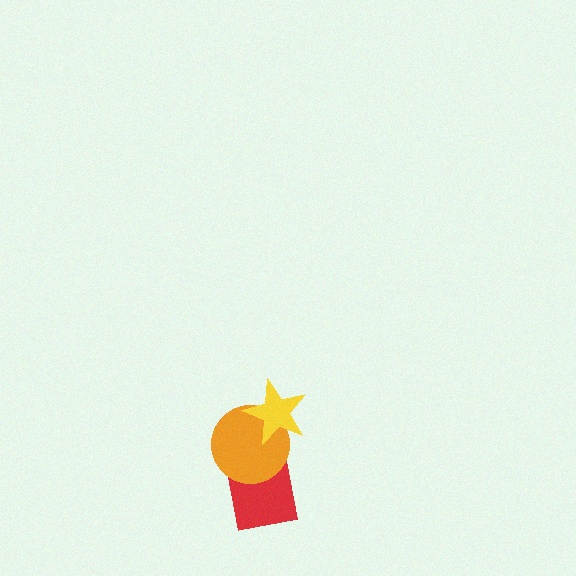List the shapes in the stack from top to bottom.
From top to bottom: the yellow star, the orange circle, the red square.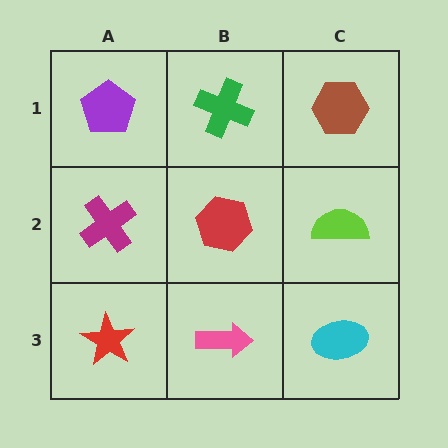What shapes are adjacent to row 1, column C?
A lime semicircle (row 2, column C), a green cross (row 1, column B).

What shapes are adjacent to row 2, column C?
A brown hexagon (row 1, column C), a cyan ellipse (row 3, column C), a red hexagon (row 2, column B).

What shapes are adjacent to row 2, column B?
A green cross (row 1, column B), a pink arrow (row 3, column B), a magenta cross (row 2, column A), a lime semicircle (row 2, column C).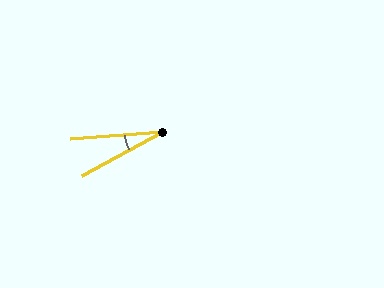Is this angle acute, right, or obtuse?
It is acute.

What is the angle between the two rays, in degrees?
Approximately 24 degrees.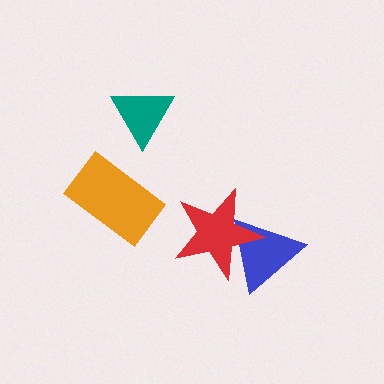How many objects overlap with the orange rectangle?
0 objects overlap with the orange rectangle.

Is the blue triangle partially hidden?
Yes, it is partially covered by another shape.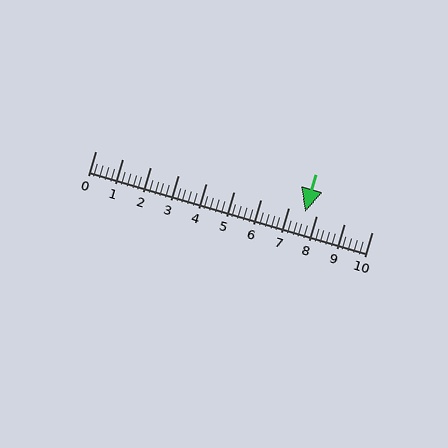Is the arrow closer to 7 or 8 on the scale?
The arrow is closer to 8.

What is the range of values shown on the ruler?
The ruler shows values from 0 to 10.